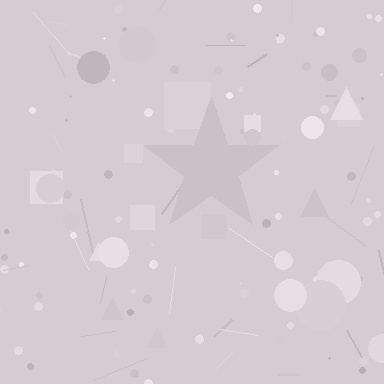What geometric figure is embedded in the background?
A star is embedded in the background.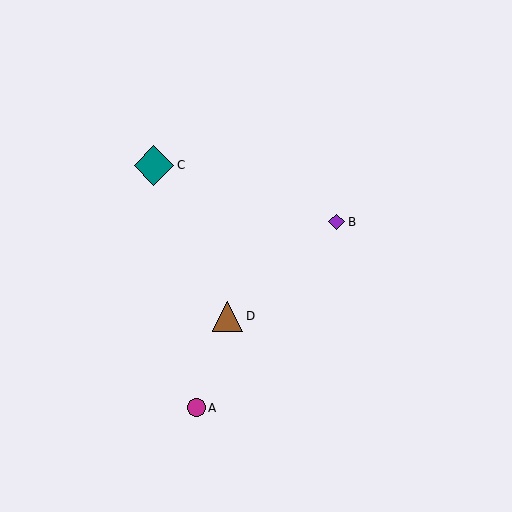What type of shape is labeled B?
Shape B is a purple diamond.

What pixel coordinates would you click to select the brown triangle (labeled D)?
Click at (227, 316) to select the brown triangle D.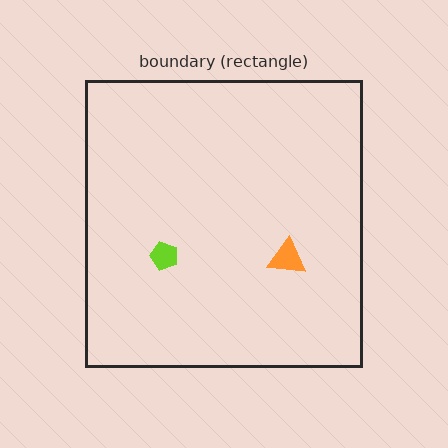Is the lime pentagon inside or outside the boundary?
Inside.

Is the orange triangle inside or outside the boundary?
Inside.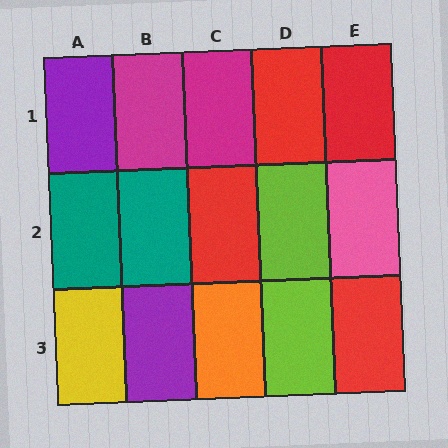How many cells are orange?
1 cell is orange.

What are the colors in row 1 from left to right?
Purple, magenta, magenta, red, red.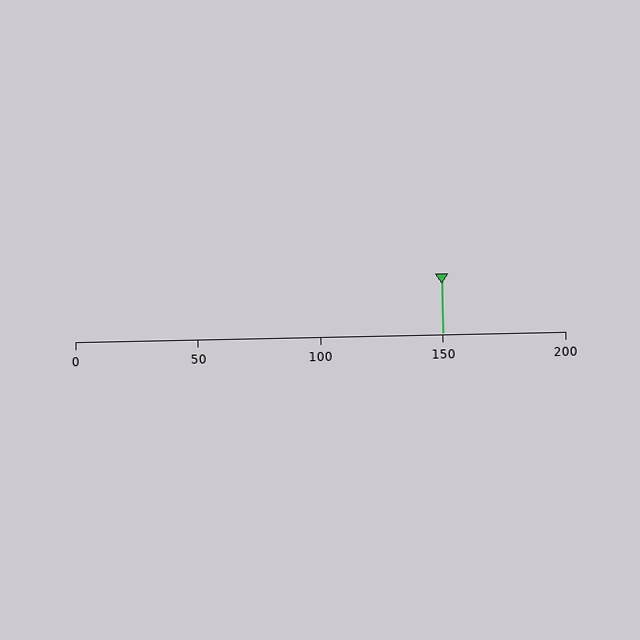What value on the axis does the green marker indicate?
The marker indicates approximately 150.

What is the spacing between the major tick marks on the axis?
The major ticks are spaced 50 apart.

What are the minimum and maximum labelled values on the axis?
The axis runs from 0 to 200.